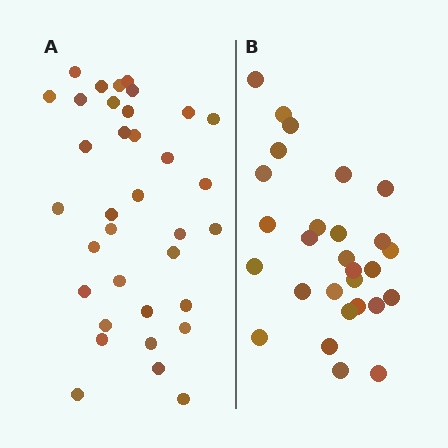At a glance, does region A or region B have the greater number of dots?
Region A (the left region) has more dots.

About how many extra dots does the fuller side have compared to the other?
Region A has roughly 8 or so more dots than region B.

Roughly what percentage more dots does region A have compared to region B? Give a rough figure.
About 25% more.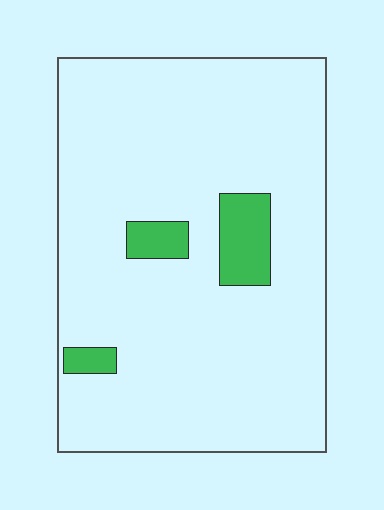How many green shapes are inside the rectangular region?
3.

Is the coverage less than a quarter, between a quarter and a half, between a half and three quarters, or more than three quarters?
Less than a quarter.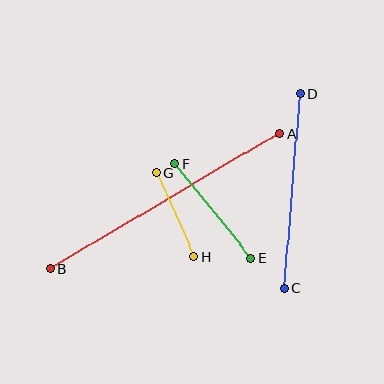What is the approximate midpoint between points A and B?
The midpoint is at approximately (165, 201) pixels.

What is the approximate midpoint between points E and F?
The midpoint is at approximately (213, 211) pixels.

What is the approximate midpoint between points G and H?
The midpoint is at approximately (175, 215) pixels.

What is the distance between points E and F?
The distance is approximately 121 pixels.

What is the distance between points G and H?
The distance is approximately 92 pixels.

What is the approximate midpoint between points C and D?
The midpoint is at approximately (292, 191) pixels.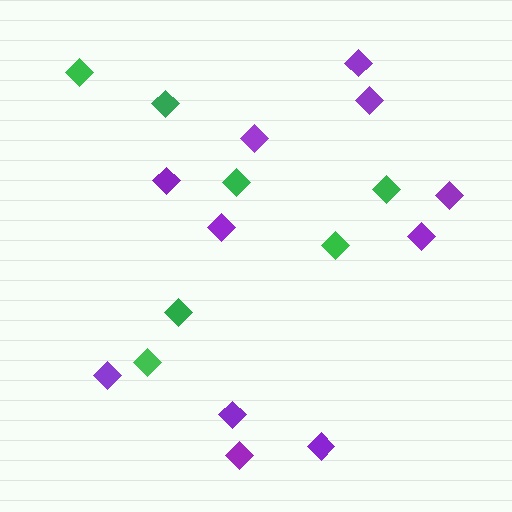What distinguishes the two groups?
There are 2 groups: one group of purple diamonds (11) and one group of green diamonds (7).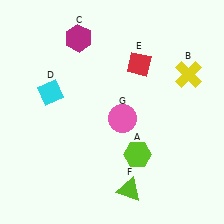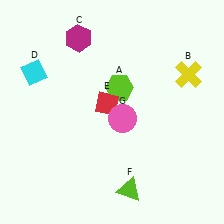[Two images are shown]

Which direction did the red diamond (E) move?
The red diamond (E) moved down.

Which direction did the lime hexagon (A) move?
The lime hexagon (A) moved up.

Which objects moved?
The objects that moved are: the lime hexagon (A), the cyan diamond (D), the red diamond (E).